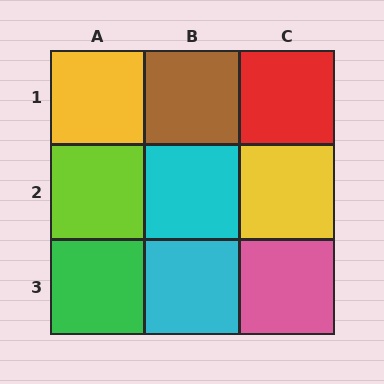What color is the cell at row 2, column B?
Cyan.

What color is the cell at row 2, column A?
Lime.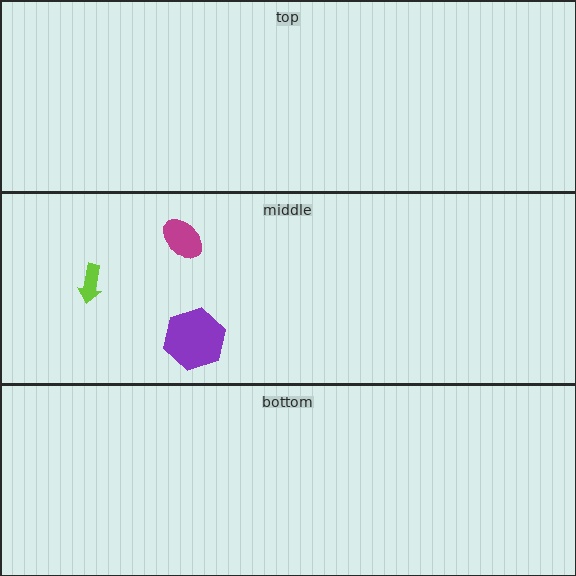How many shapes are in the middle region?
3.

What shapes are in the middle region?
The purple hexagon, the lime arrow, the magenta ellipse.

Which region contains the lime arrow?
The middle region.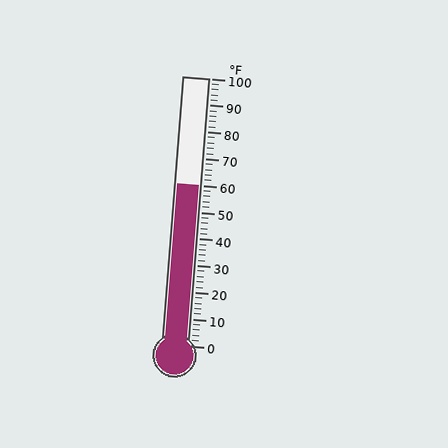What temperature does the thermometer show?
The thermometer shows approximately 60°F.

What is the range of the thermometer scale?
The thermometer scale ranges from 0°F to 100°F.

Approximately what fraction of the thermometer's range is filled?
The thermometer is filled to approximately 60% of its range.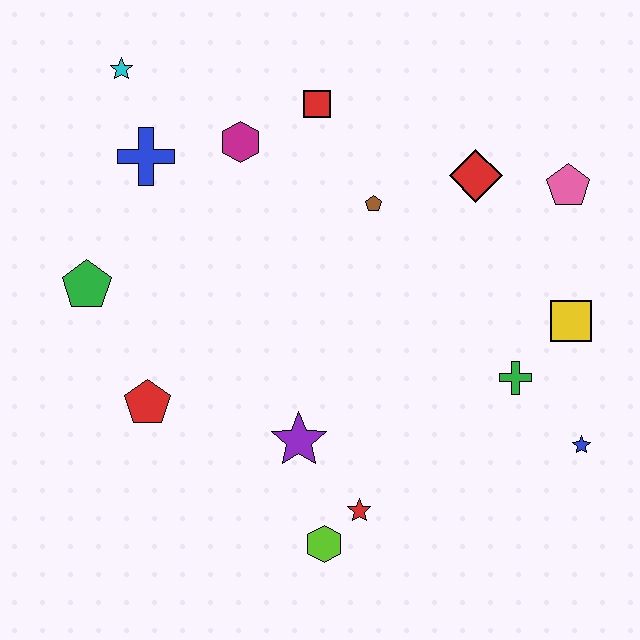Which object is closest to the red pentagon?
The green pentagon is closest to the red pentagon.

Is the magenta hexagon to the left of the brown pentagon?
Yes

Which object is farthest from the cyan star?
The blue star is farthest from the cyan star.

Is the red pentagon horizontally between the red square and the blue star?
No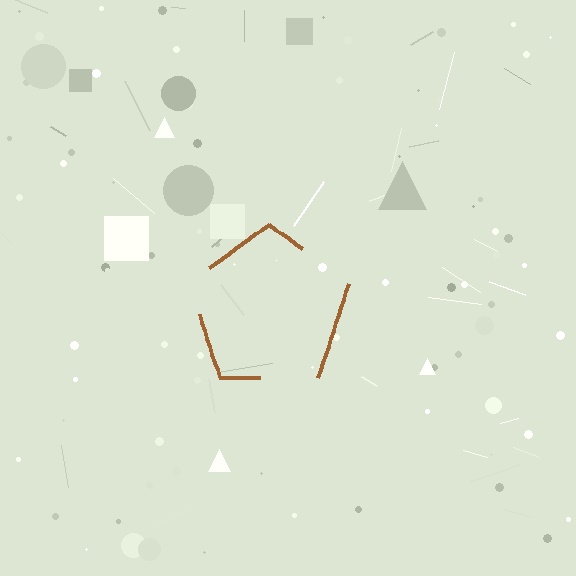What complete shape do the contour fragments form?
The contour fragments form a pentagon.